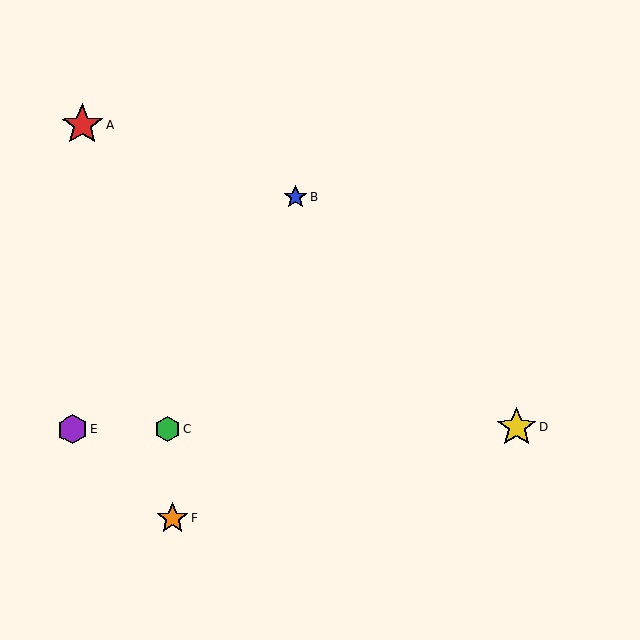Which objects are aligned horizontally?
Objects C, D, E are aligned horizontally.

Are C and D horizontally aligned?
Yes, both are at y≈429.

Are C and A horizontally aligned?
No, C is at y≈429 and A is at y≈125.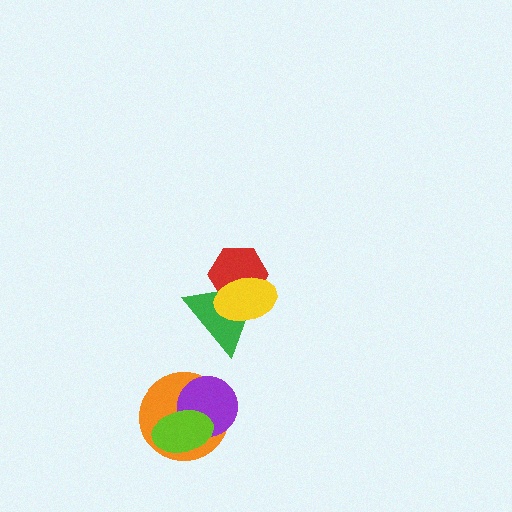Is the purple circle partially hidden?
Yes, it is partially covered by another shape.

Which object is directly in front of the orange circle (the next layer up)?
The purple circle is directly in front of the orange circle.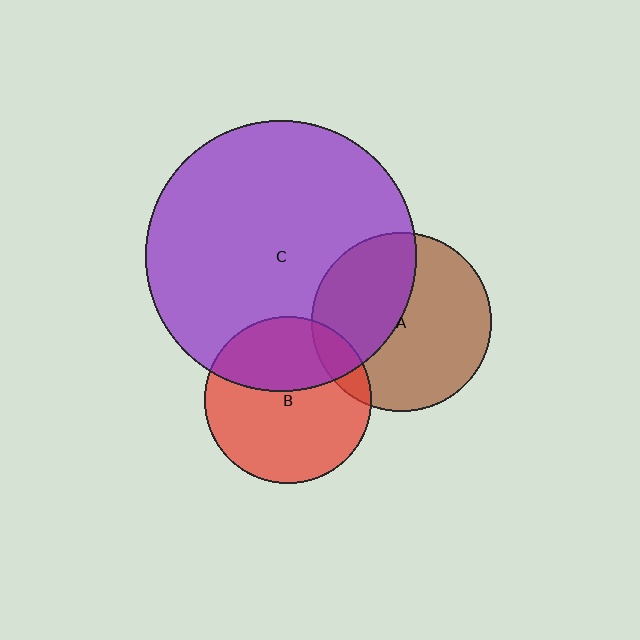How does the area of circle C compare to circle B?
Approximately 2.6 times.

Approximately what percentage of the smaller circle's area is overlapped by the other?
Approximately 10%.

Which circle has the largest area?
Circle C (purple).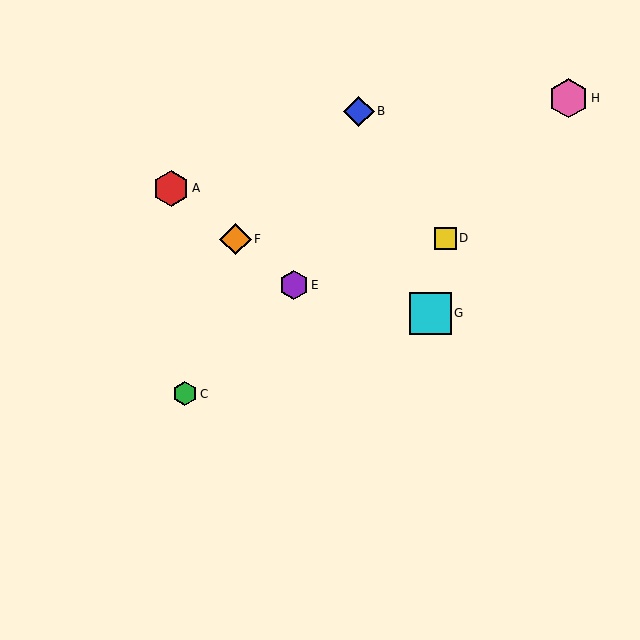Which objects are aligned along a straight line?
Objects A, E, F are aligned along a straight line.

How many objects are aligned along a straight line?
3 objects (A, E, F) are aligned along a straight line.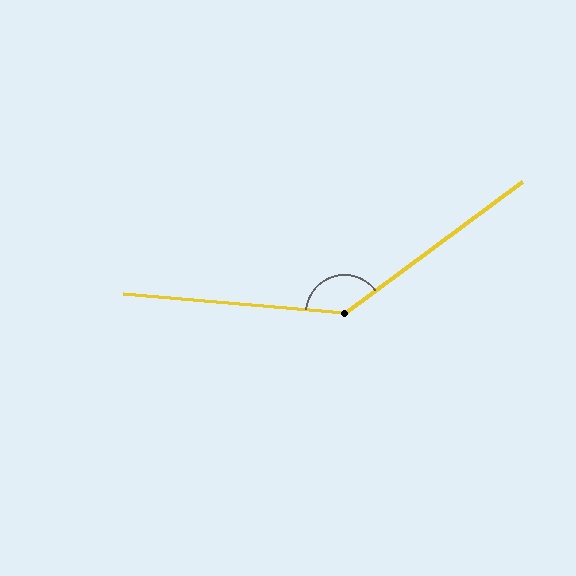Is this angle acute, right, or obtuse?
It is obtuse.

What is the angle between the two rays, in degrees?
Approximately 139 degrees.